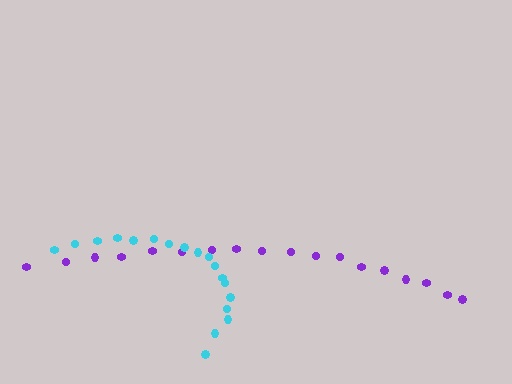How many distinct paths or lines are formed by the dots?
There are 2 distinct paths.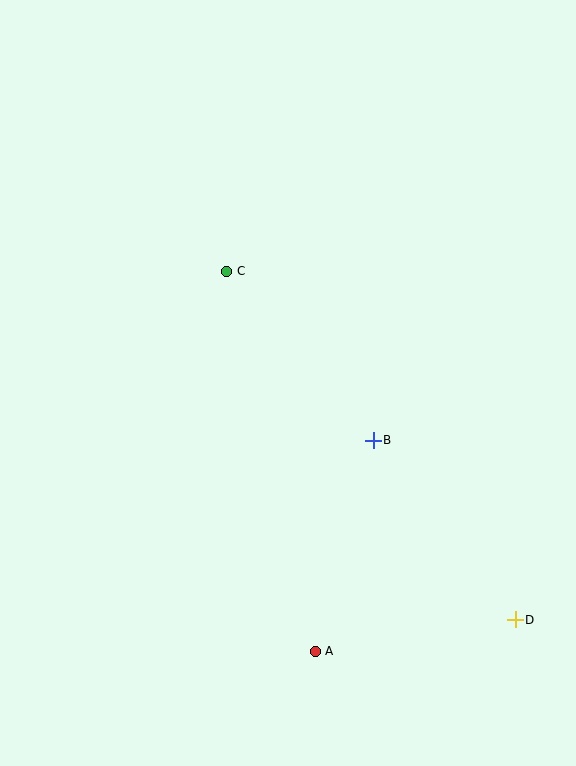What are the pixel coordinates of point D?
Point D is at (515, 620).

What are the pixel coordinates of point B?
Point B is at (373, 440).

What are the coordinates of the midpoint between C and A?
The midpoint between C and A is at (271, 461).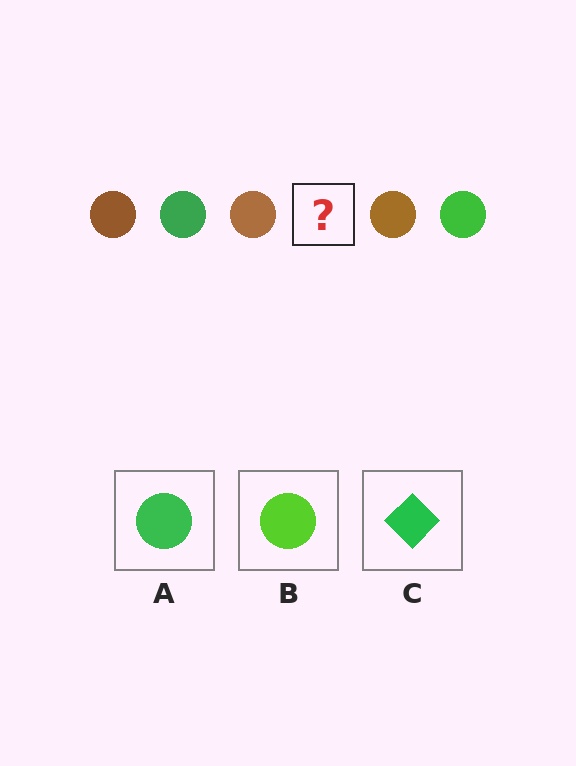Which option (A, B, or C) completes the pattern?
A.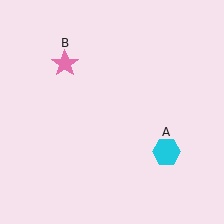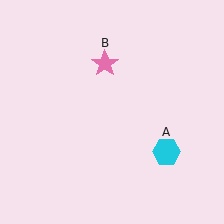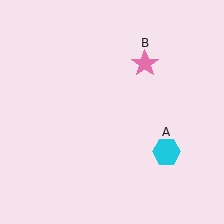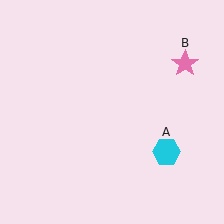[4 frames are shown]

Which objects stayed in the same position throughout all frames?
Cyan hexagon (object A) remained stationary.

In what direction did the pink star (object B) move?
The pink star (object B) moved right.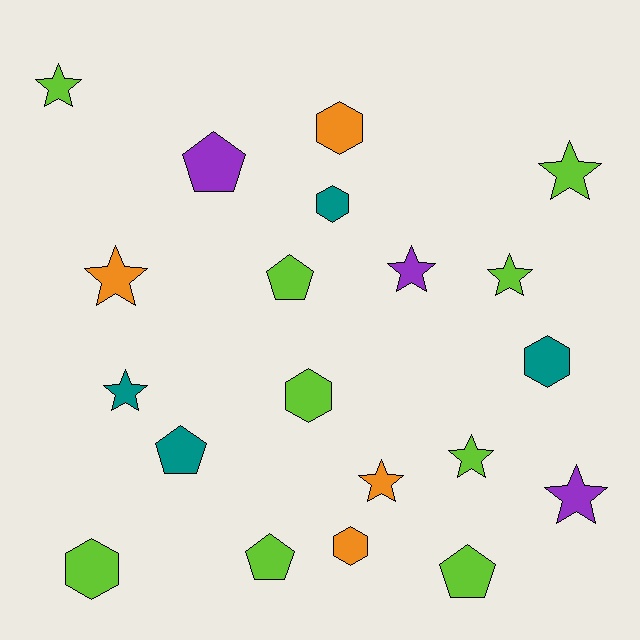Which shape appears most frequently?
Star, with 9 objects.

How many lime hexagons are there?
There are 2 lime hexagons.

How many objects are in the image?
There are 20 objects.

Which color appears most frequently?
Lime, with 9 objects.